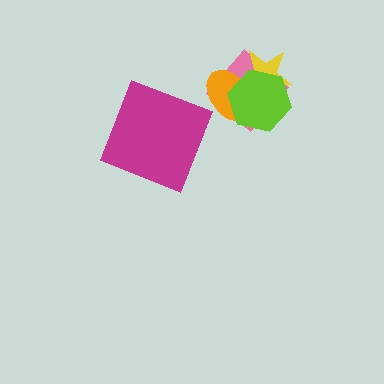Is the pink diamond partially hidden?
Yes, it is partially covered by another shape.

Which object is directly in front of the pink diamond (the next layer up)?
The yellow star is directly in front of the pink diamond.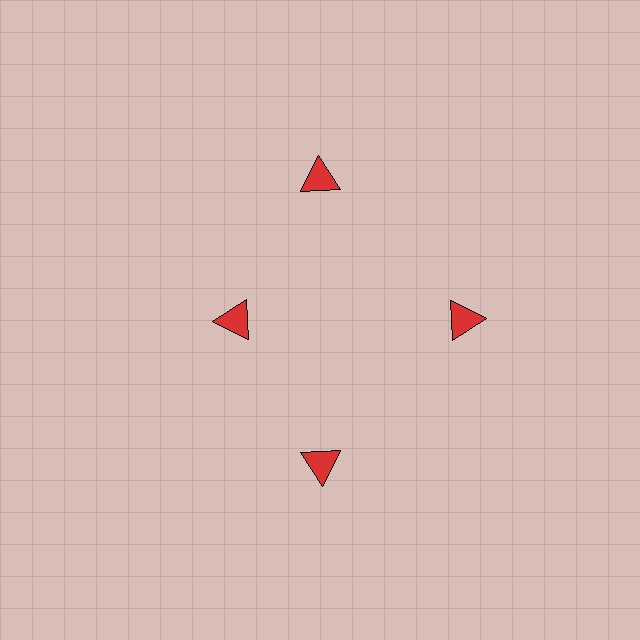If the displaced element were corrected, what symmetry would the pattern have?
It would have 4-fold rotational symmetry — the pattern would map onto itself every 90 degrees.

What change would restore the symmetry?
The symmetry would be restored by moving it outward, back onto the ring so that all 4 triangles sit at equal angles and equal distance from the center.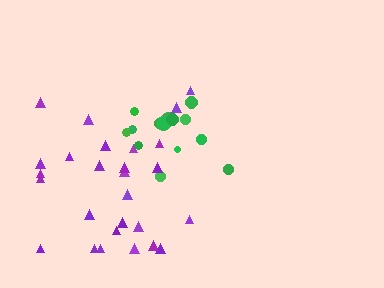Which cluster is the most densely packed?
Green.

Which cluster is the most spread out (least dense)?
Purple.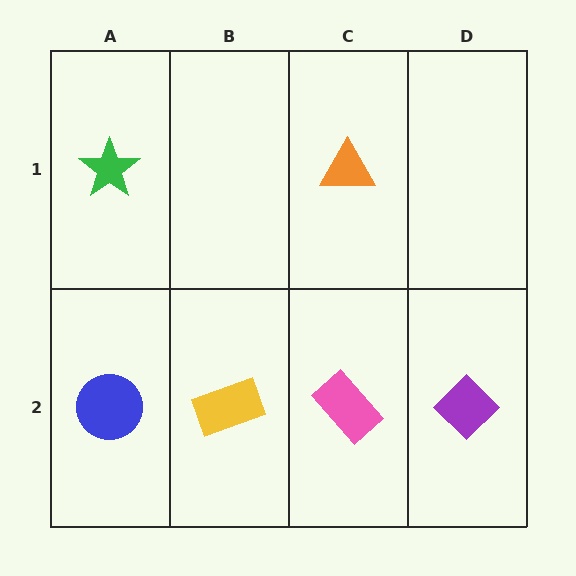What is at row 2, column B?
A yellow rectangle.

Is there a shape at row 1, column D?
No, that cell is empty.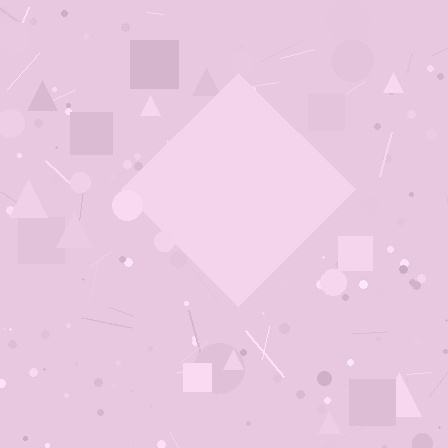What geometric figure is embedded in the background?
A diamond is embedded in the background.